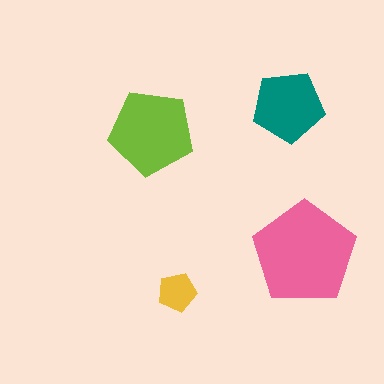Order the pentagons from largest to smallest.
the pink one, the lime one, the teal one, the yellow one.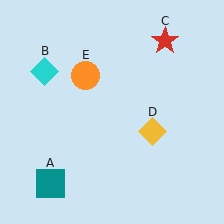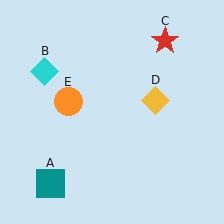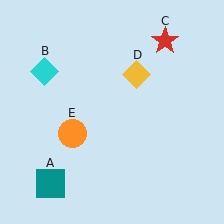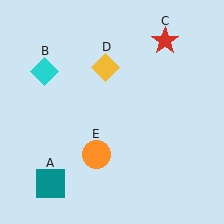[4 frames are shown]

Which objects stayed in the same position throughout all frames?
Teal square (object A) and cyan diamond (object B) and red star (object C) remained stationary.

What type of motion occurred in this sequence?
The yellow diamond (object D), orange circle (object E) rotated counterclockwise around the center of the scene.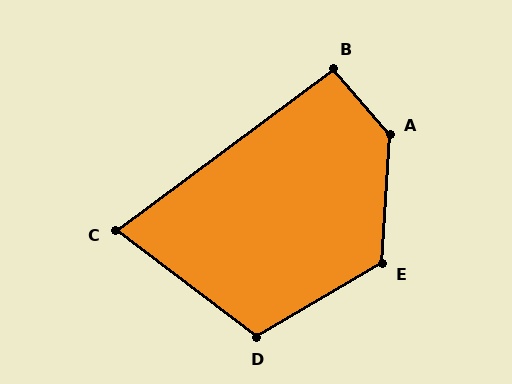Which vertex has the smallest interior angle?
C, at approximately 74 degrees.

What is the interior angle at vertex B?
Approximately 94 degrees (approximately right).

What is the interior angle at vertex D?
Approximately 112 degrees (obtuse).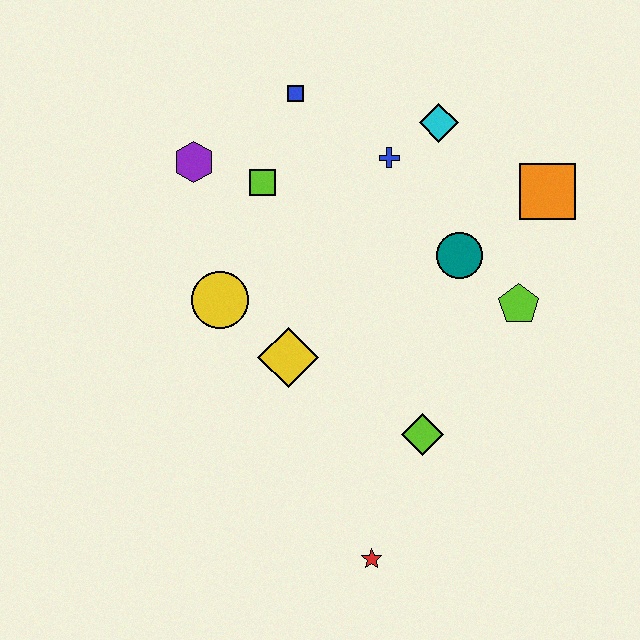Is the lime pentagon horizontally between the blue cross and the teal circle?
No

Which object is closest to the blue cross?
The cyan diamond is closest to the blue cross.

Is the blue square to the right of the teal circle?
No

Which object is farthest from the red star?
The blue square is farthest from the red star.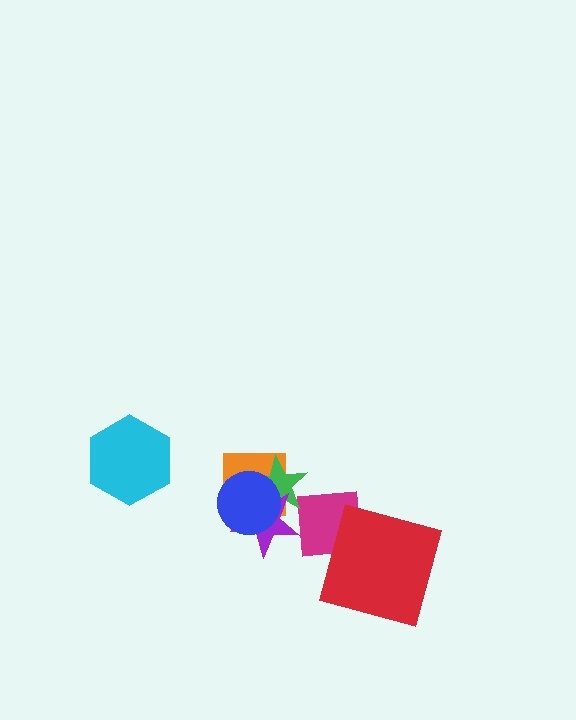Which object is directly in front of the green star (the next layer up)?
The purple star is directly in front of the green star.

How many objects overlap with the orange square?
3 objects overlap with the orange square.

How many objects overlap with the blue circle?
3 objects overlap with the blue circle.